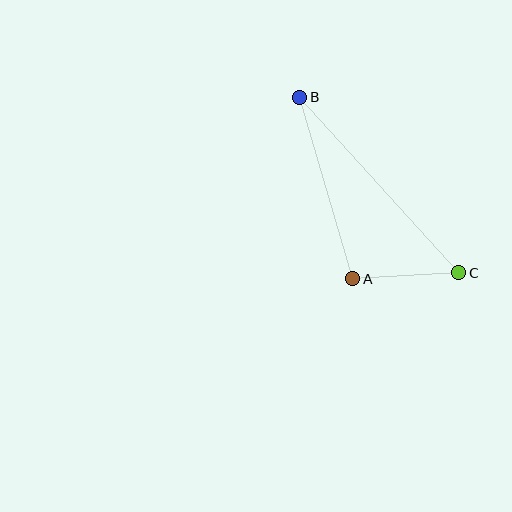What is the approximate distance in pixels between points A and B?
The distance between A and B is approximately 189 pixels.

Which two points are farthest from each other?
Points B and C are farthest from each other.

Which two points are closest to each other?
Points A and C are closest to each other.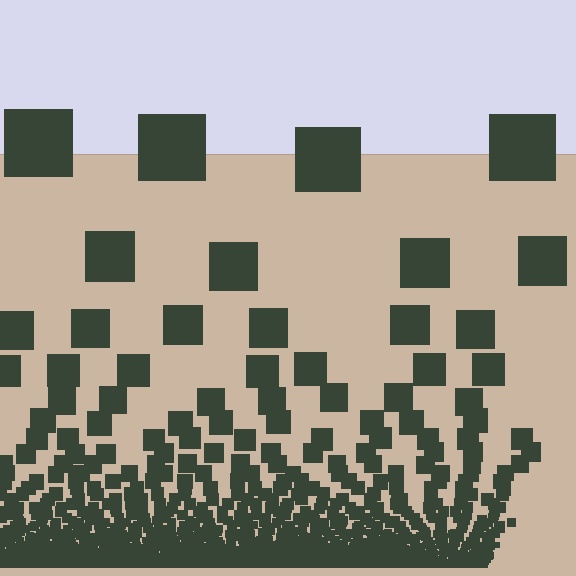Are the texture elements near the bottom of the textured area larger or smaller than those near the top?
Smaller. The gradient is inverted — elements near the bottom are smaller and denser.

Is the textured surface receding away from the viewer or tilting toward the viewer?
The surface appears to tilt toward the viewer. Texture elements get larger and sparser toward the top.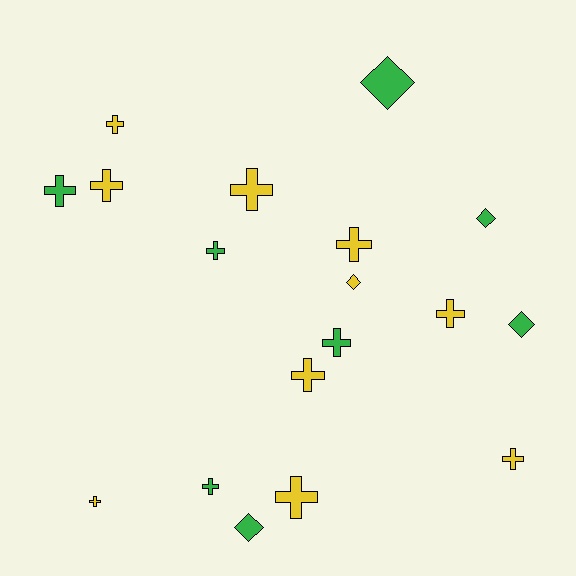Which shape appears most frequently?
Cross, with 13 objects.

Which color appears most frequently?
Yellow, with 10 objects.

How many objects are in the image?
There are 18 objects.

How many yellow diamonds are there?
There is 1 yellow diamond.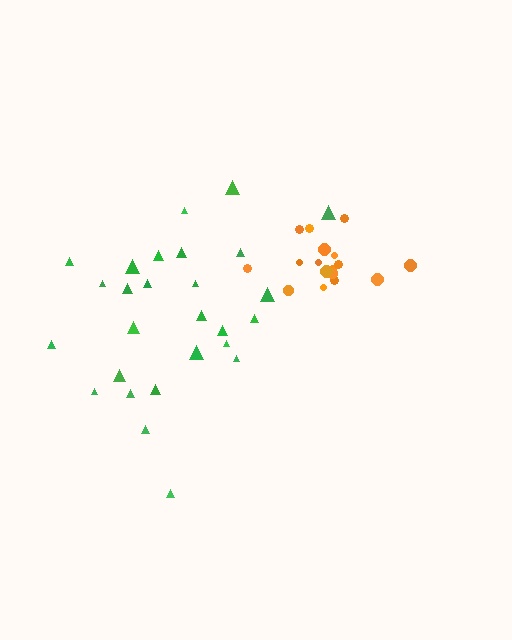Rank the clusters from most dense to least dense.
orange, green.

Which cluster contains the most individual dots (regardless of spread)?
Green (27).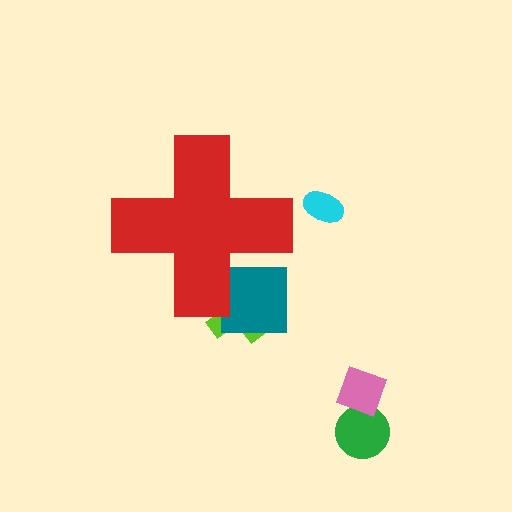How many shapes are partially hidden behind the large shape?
2 shapes are partially hidden.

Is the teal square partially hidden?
Yes, the teal square is partially hidden behind the red cross.